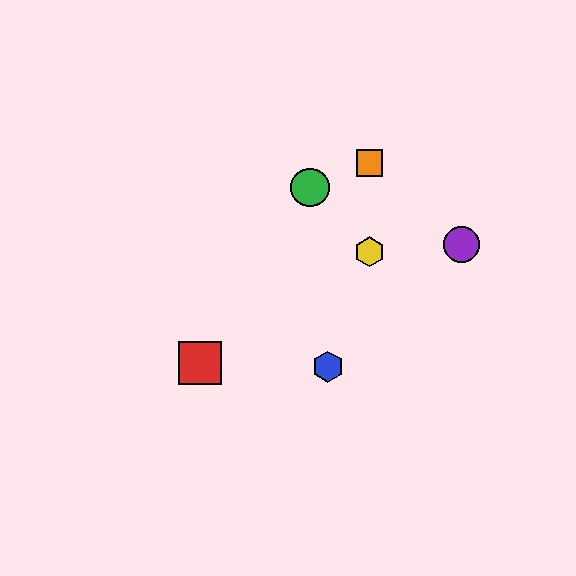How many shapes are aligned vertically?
2 shapes (the yellow hexagon, the orange square) are aligned vertically.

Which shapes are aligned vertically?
The yellow hexagon, the orange square are aligned vertically.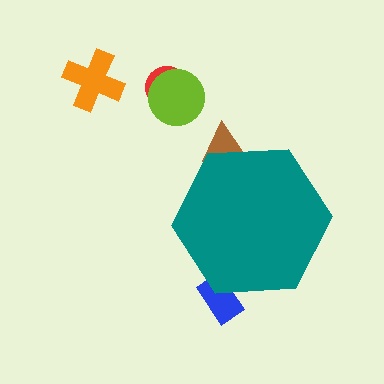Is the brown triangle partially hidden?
Yes, the brown triangle is partially hidden behind the teal hexagon.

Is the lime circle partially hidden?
No, the lime circle is fully visible.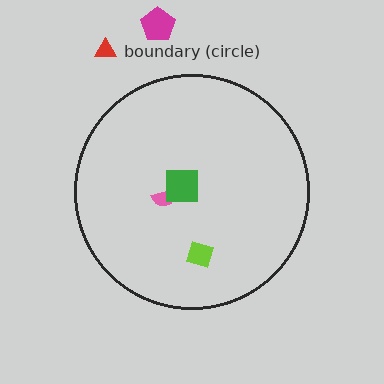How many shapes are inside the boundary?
3 inside, 2 outside.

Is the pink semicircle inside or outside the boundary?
Inside.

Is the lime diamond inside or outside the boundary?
Inside.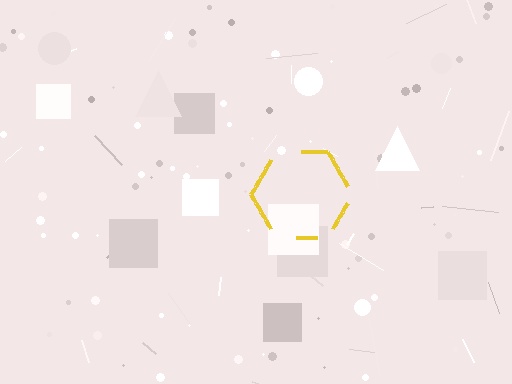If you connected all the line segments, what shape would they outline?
They would outline a hexagon.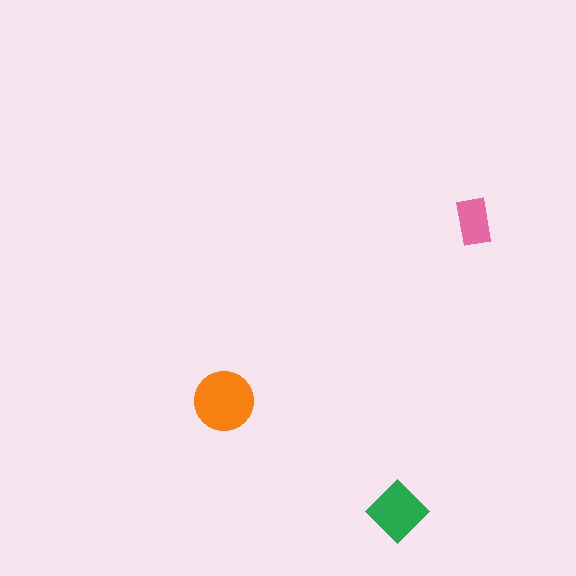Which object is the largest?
The orange circle.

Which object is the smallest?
The pink rectangle.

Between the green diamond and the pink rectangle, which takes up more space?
The green diamond.